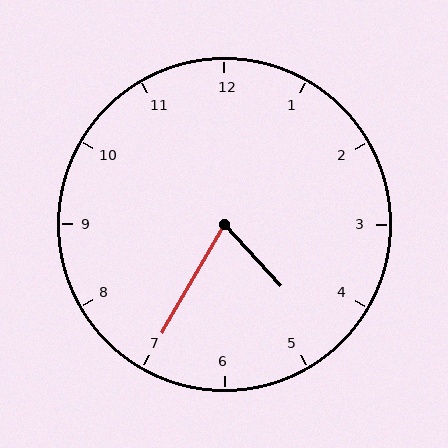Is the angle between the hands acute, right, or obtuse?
It is acute.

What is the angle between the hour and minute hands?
Approximately 72 degrees.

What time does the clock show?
4:35.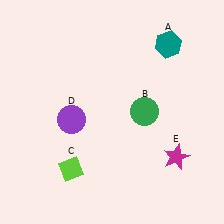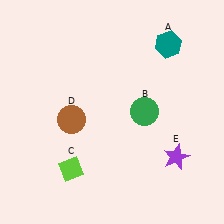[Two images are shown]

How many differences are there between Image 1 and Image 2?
There are 2 differences between the two images.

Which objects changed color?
D changed from purple to brown. E changed from magenta to purple.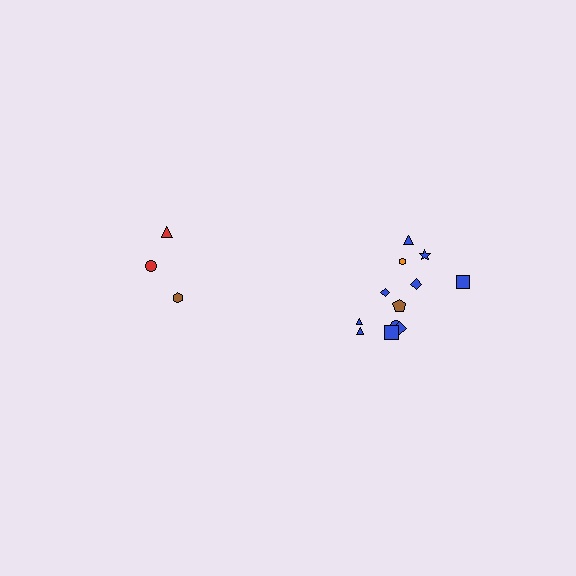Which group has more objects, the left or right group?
The right group.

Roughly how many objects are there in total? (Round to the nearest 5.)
Roughly 15 objects in total.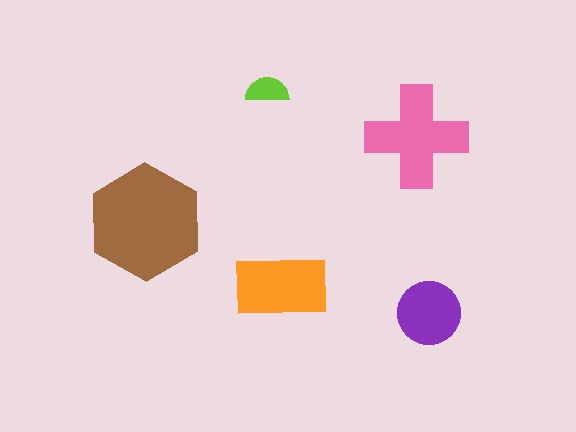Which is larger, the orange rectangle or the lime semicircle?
The orange rectangle.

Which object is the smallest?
The lime semicircle.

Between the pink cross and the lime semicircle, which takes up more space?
The pink cross.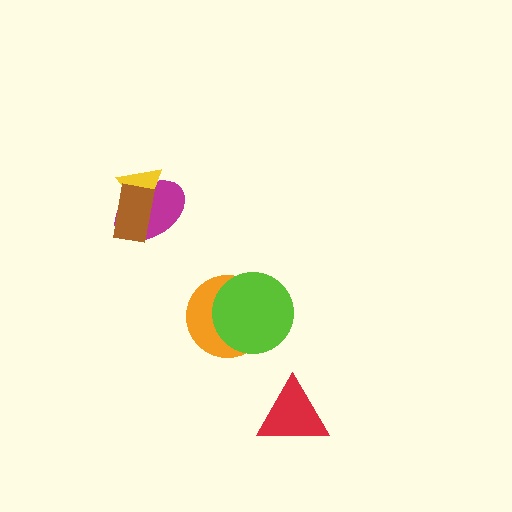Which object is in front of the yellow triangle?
The brown rectangle is in front of the yellow triangle.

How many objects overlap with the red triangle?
0 objects overlap with the red triangle.